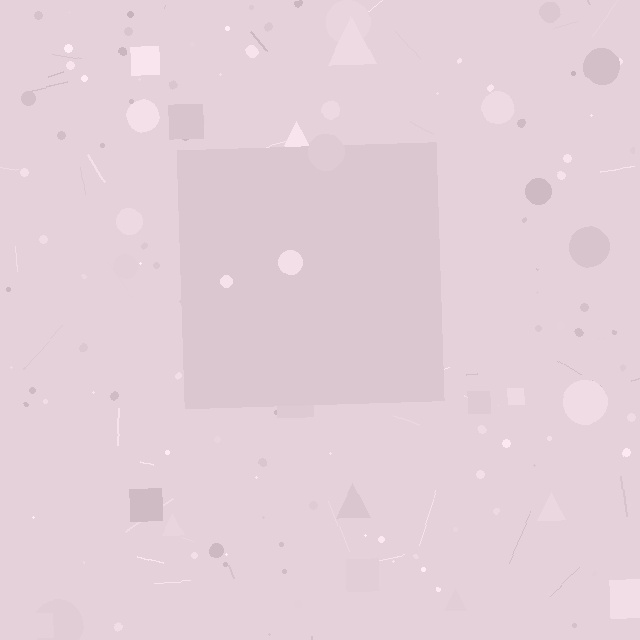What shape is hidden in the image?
A square is hidden in the image.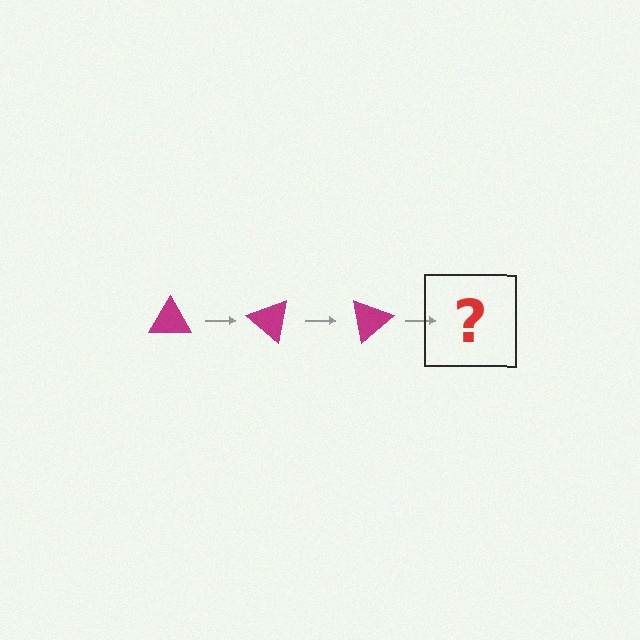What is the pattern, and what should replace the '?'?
The pattern is that the triangle rotates 40 degrees each step. The '?' should be a magenta triangle rotated 120 degrees.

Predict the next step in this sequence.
The next step is a magenta triangle rotated 120 degrees.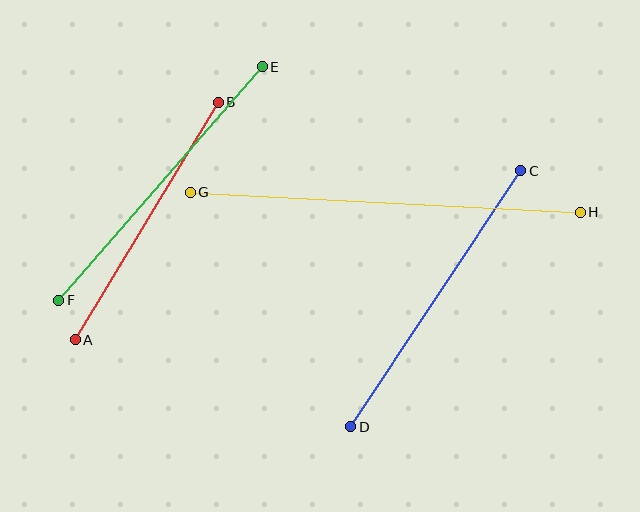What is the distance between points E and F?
The distance is approximately 309 pixels.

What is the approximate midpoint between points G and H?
The midpoint is at approximately (385, 202) pixels.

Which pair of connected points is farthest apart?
Points G and H are farthest apart.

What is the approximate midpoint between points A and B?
The midpoint is at approximately (147, 221) pixels.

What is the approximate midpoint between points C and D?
The midpoint is at approximately (436, 299) pixels.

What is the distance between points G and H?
The distance is approximately 391 pixels.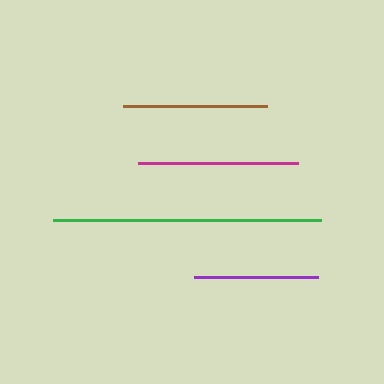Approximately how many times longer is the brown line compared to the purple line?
The brown line is approximately 1.2 times the length of the purple line.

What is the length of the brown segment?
The brown segment is approximately 143 pixels long.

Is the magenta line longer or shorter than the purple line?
The magenta line is longer than the purple line.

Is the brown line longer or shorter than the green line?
The green line is longer than the brown line.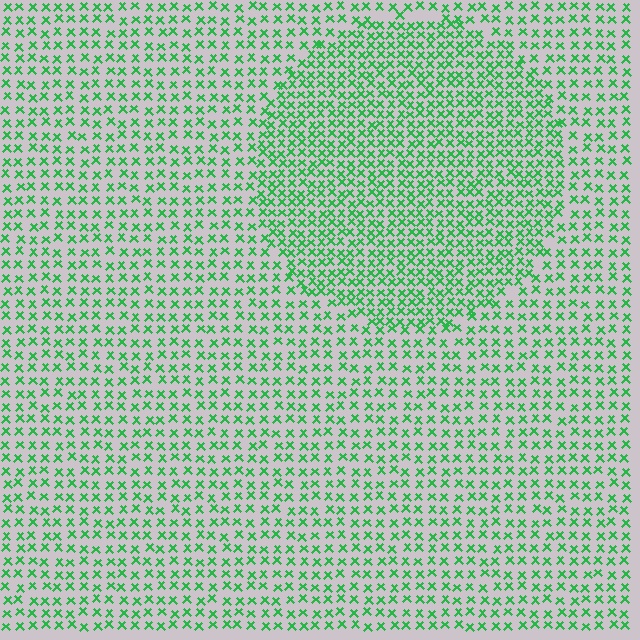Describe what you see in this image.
The image contains small green elements arranged at two different densities. A circle-shaped region is visible where the elements are more densely packed than the surrounding area.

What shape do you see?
I see a circle.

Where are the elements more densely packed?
The elements are more densely packed inside the circle boundary.